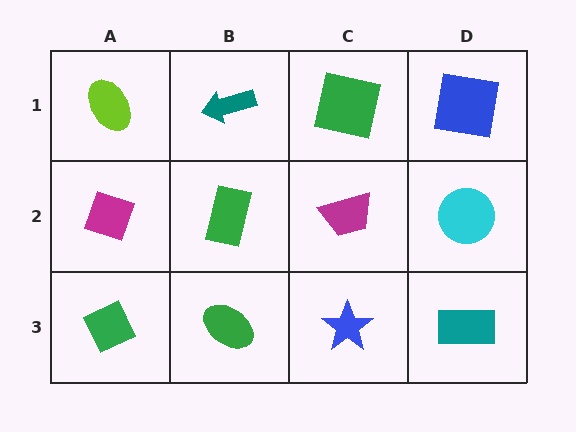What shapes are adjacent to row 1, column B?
A green rectangle (row 2, column B), a lime ellipse (row 1, column A), a green square (row 1, column C).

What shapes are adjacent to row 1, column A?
A magenta diamond (row 2, column A), a teal arrow (row 1, column B).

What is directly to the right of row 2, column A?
A green rectangle.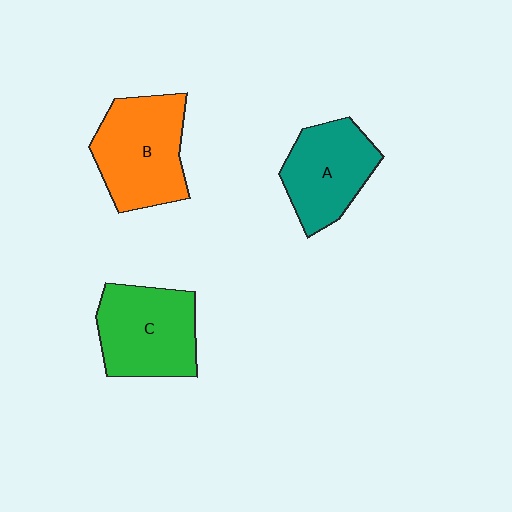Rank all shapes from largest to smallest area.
From largest to smallest: B (orange), C (green), A (teal).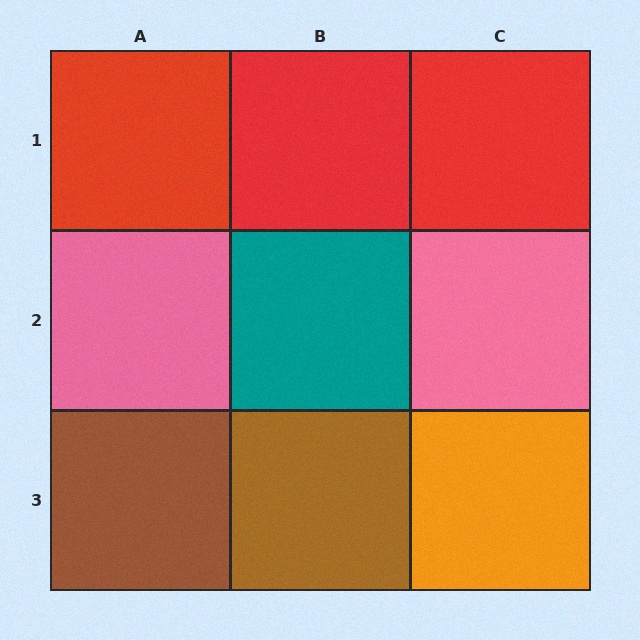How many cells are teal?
1 cell is teal.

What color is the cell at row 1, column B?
Red.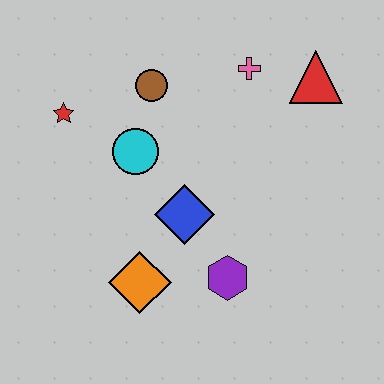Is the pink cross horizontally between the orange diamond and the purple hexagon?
No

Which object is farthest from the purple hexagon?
The red star is farthest from the purple hexagon.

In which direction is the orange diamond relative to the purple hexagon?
The orange diamond is to the left of the purple hexagon.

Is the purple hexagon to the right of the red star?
Yes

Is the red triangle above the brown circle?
Yes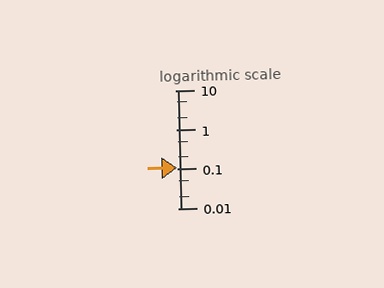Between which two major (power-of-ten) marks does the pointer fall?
The pointer is between 0.1 and 1.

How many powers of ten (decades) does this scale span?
The scale spans 3 decades, from 0.01 to 10.